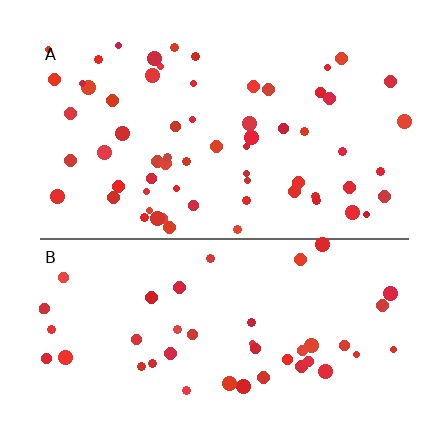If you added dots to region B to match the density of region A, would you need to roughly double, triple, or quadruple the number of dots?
Approximately double.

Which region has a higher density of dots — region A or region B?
A (the top).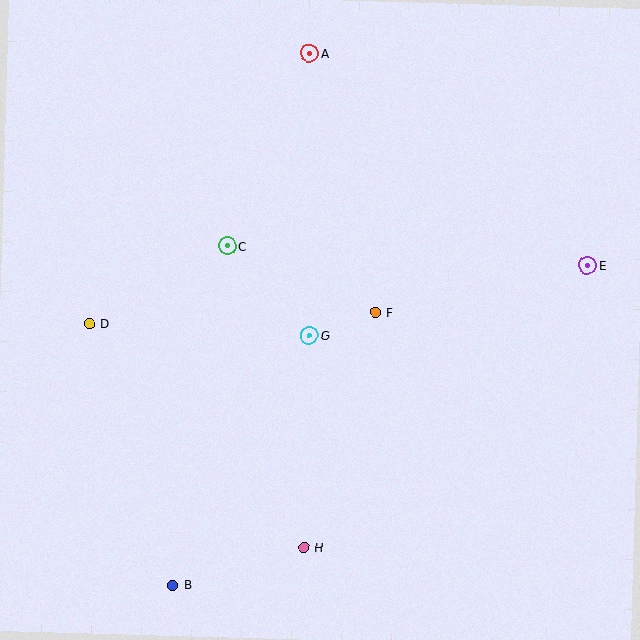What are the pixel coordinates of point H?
Point H is at (304, 547).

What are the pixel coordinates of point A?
Point A is at (310, 53).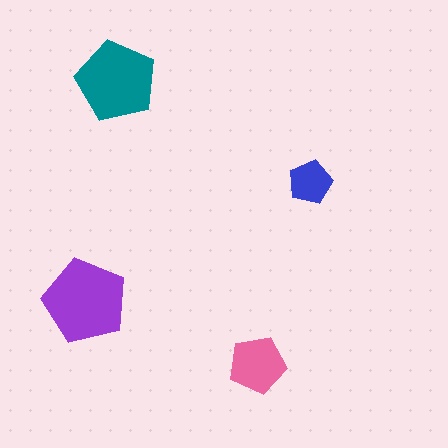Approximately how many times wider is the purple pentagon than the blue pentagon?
About 2 times wider.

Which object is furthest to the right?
The blue pentagon is rightmost.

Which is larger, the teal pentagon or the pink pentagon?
The teal one.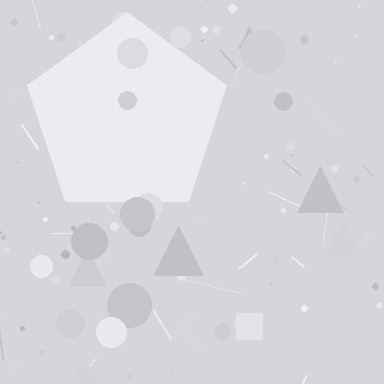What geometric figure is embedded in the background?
A pentagon is embedded in the background.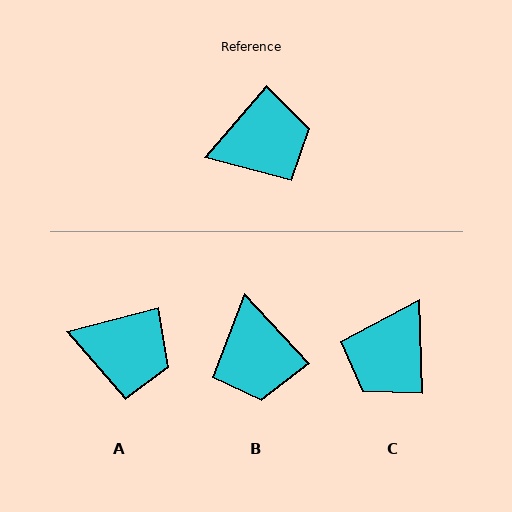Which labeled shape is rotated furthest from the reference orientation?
C, about 137 degrees away.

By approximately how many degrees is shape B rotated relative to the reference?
Approximately 96 degrees clockwise.